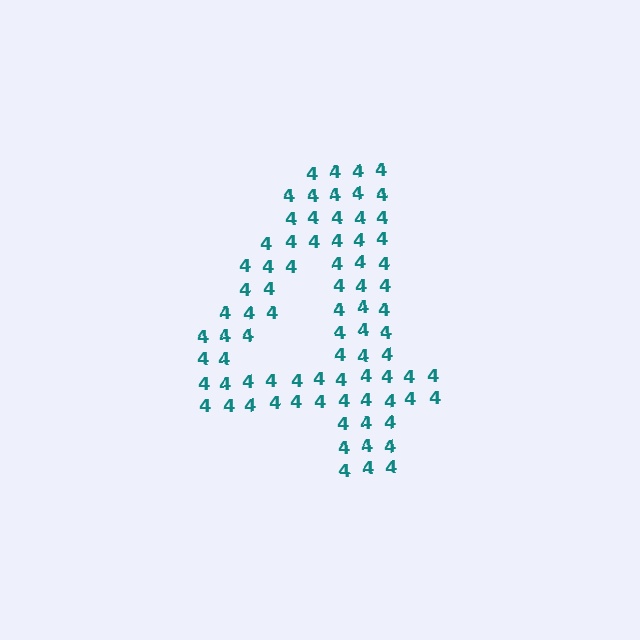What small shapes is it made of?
It is made of small digit 4's.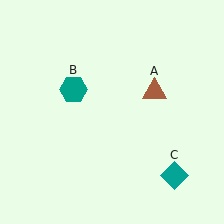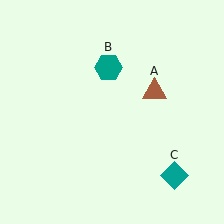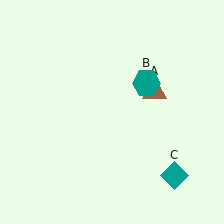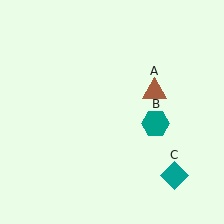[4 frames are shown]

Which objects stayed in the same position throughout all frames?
Brown triangle (object A) and teal diamond (object C) remained stationary.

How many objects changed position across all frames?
1 object changed position: teal hexagon (object B).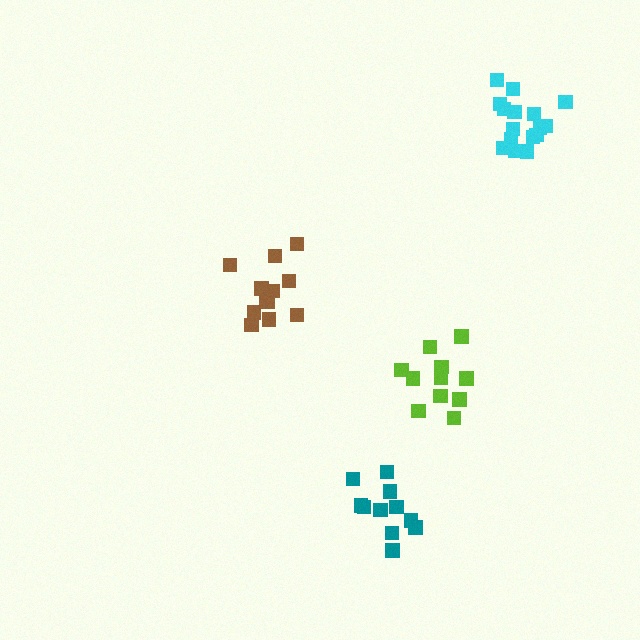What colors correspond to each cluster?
The clusters are colored: brown, lime, cyan, teal.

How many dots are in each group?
Group 1: 12 dots, Group 2: 11 dots, Group 3: 16 dots, Group 4: 11 dots (50 total).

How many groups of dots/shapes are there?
There are 4 groups.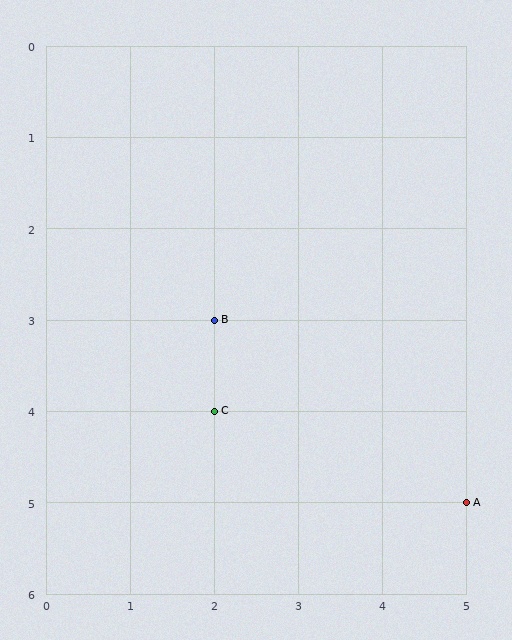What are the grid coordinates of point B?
Point B is at grid coordinates (2, 3).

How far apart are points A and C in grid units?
Points A and C are 3 columns and 1 row apart (about 3.2 grid units diagonally).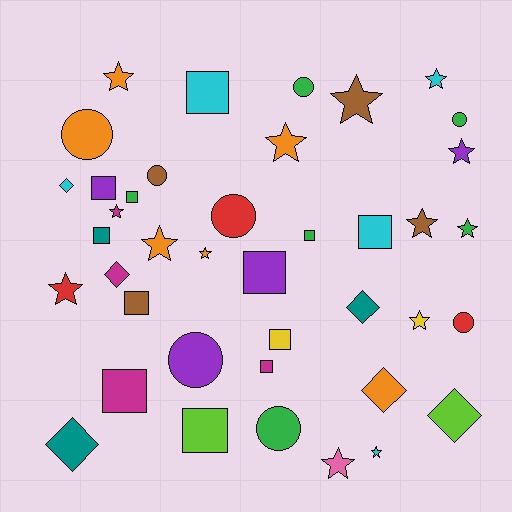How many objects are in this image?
There are 40 objects.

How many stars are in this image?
There are 14 stars.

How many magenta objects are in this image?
There are 4 magenta objects.